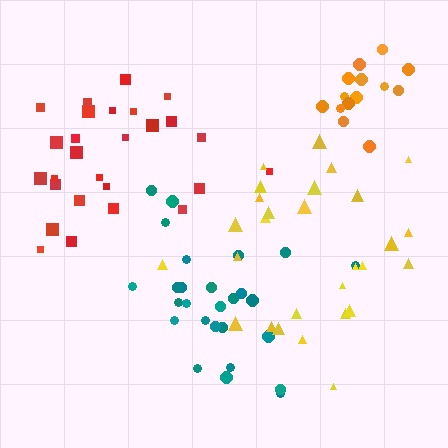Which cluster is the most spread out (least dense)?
Yellow.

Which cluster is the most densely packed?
Orange.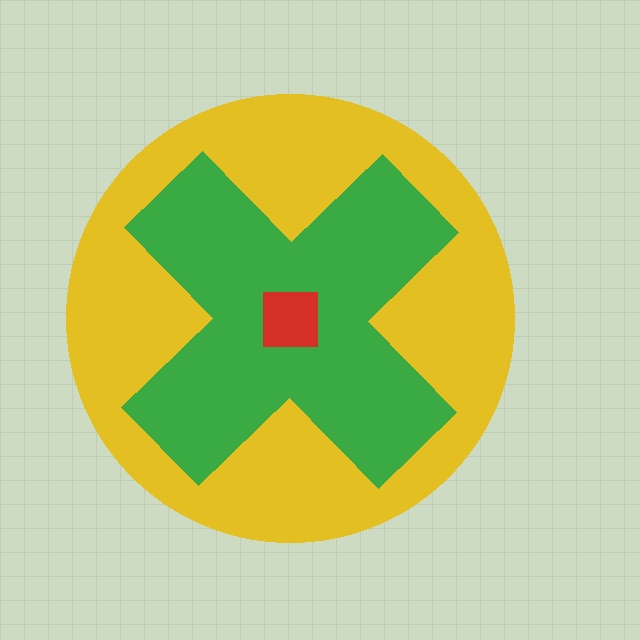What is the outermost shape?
The yellow circle.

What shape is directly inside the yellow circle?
The green cross.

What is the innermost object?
The red square.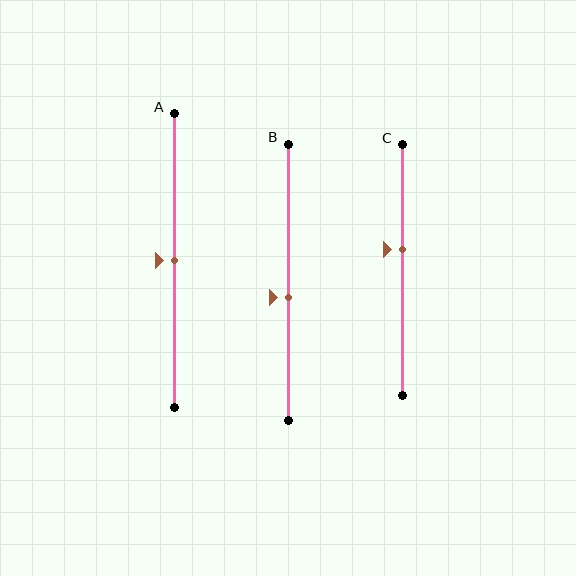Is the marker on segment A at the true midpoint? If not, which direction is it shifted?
Yes, the marker on segment A is at the true midpoint.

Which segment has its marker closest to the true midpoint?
Segment A has its marker closest to the true midpoint.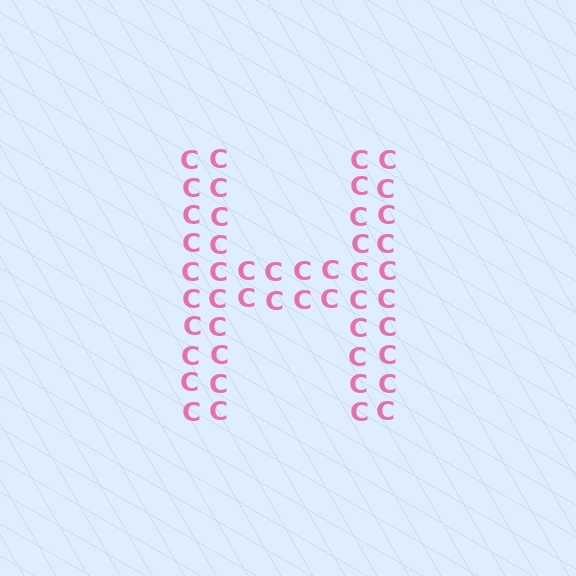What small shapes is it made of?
It is made of small letter C's.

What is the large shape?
The large shape is the letter H.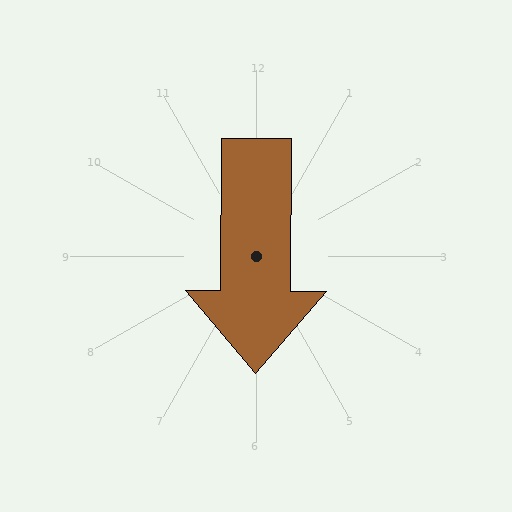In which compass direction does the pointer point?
South.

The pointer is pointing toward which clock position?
Roughly 6 o'clock.